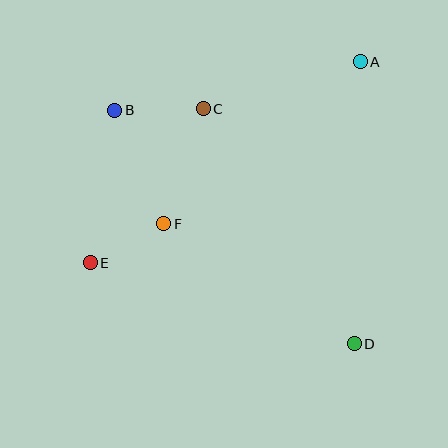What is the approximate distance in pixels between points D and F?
The distance between D and F is approximately 225 pixels.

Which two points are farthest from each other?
Points A and E are farthest from each other.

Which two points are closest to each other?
Points E and F are closest to each other.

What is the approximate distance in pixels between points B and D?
The distance between B and D is approximately 334 pixels.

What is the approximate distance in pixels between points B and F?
The distance between B and F is approximately 123 pixels.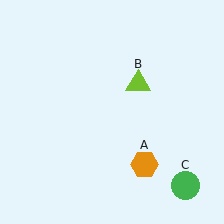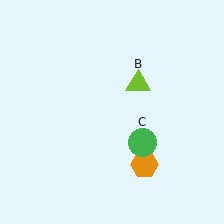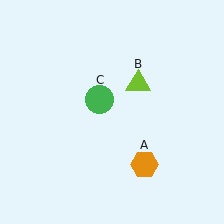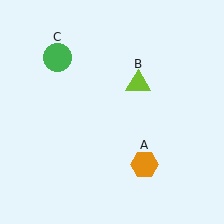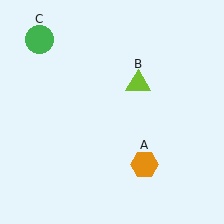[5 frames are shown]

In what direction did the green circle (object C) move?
The green circle (object C) moved up and to the left.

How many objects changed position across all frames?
1 object changed position: green circle (object C).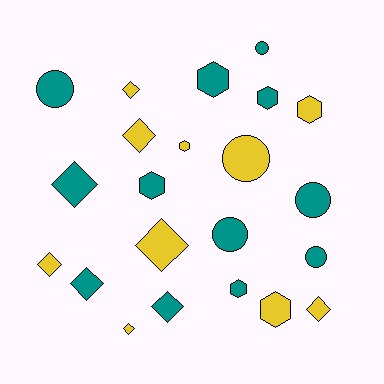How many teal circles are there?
There are 5 teal circles.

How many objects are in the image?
There are 22 objects.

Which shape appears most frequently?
Diamond, with 9 objects.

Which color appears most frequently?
Teal, with 12 objects.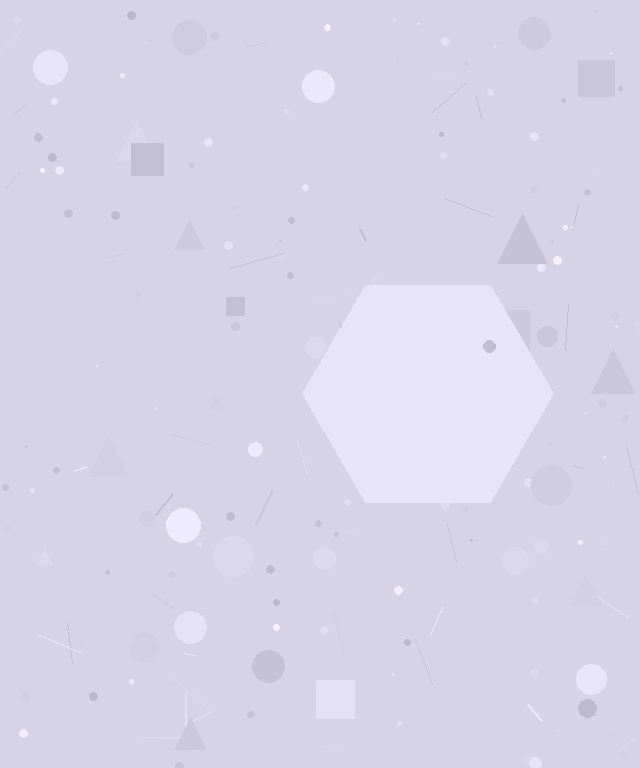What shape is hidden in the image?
A hexagon is hidden in the image.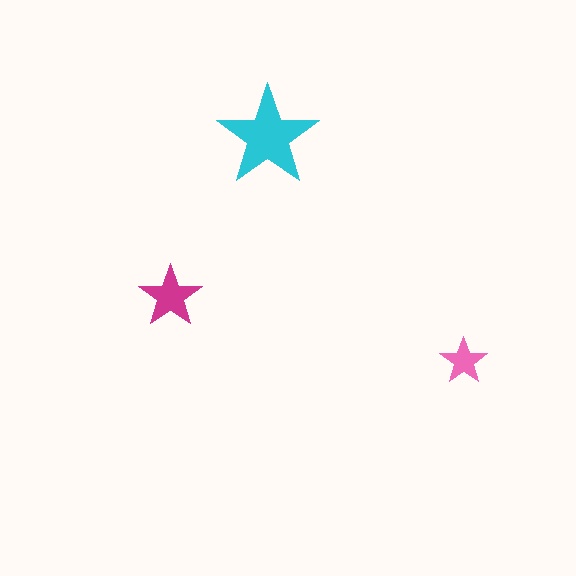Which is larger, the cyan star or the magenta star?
The cyan one.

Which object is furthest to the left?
The magenta star is leftmost.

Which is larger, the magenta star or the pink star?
The magenta one.